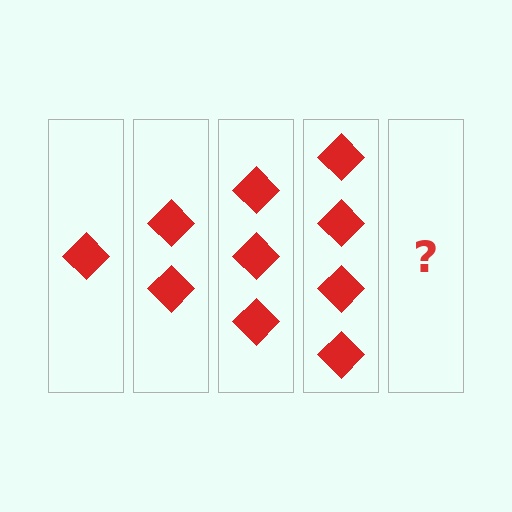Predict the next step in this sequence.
The next step is 5 diamonds.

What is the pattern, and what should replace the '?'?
The pattern is that each step adds one more diamond. The '?' should be 5 diamonds.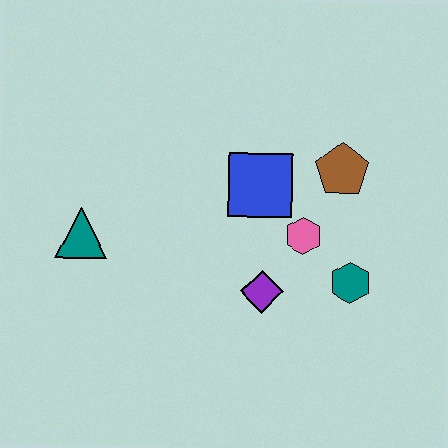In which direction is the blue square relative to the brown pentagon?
The blue square is to the left of the brown pentagon.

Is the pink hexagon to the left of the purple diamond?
No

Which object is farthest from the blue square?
The teal triangle is farthest from the blue square.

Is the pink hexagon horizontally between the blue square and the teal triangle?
No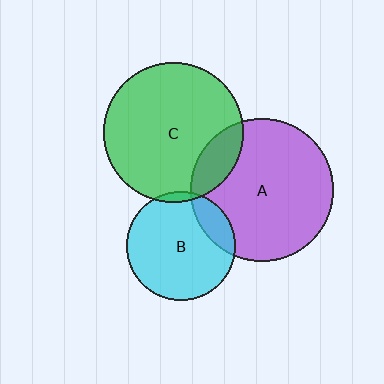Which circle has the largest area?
Circle A (purple).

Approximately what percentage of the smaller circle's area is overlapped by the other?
Approximately 15%.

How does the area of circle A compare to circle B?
Approximately 1.7 times.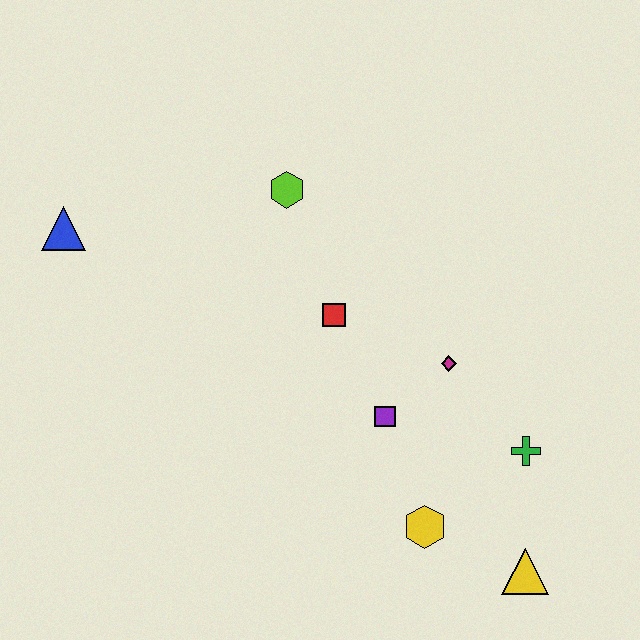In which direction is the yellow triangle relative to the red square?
The yellow triangle is below the red square.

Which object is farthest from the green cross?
The blue triangle is farthest from the green cross.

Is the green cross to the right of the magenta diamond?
Yes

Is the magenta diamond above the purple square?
Yes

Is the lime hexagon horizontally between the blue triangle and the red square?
Yes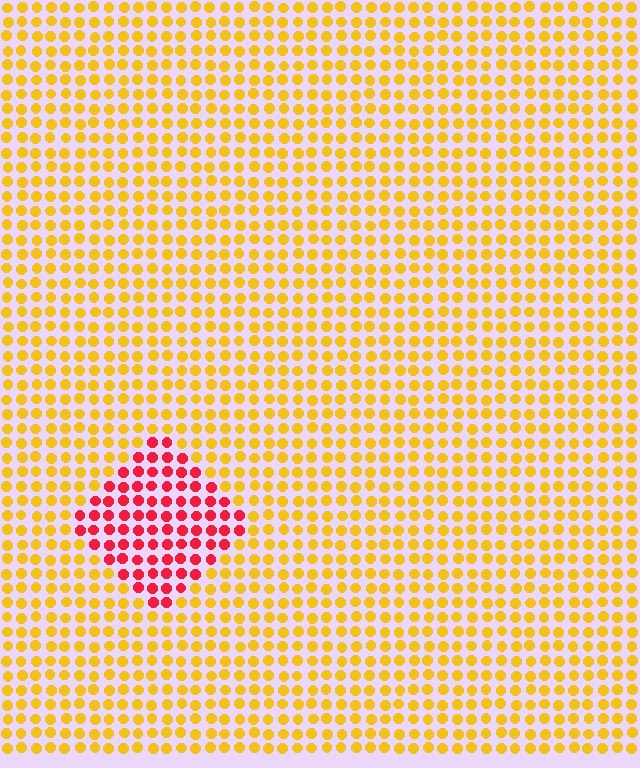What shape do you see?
I see a diamond.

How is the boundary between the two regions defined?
The boundary is defined purely by a slight shift in hue (about 57 degrees). Spacing, size, and orientation are identical on both sides.